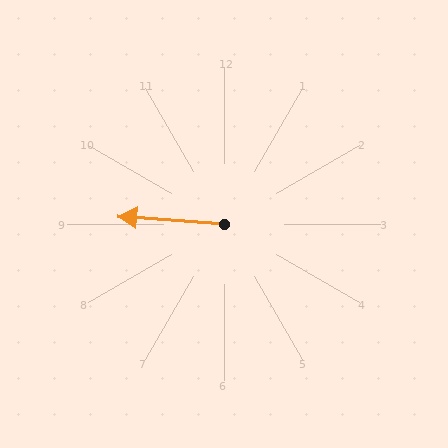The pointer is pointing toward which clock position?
Roughly 9 o'clock.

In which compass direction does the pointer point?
West.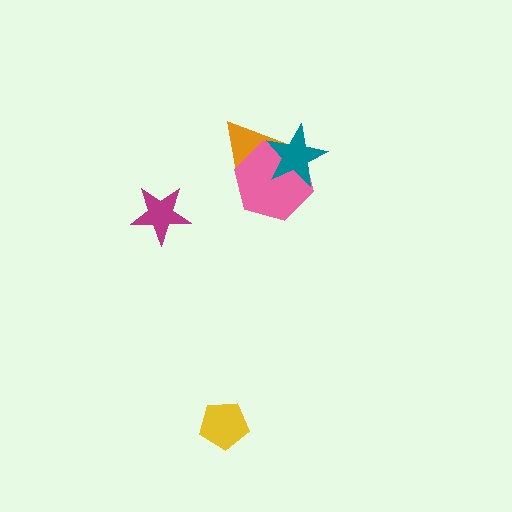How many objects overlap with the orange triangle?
2 objects overlap with the orange triangle.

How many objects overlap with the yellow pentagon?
0 objects overlap with the yellow pentagon.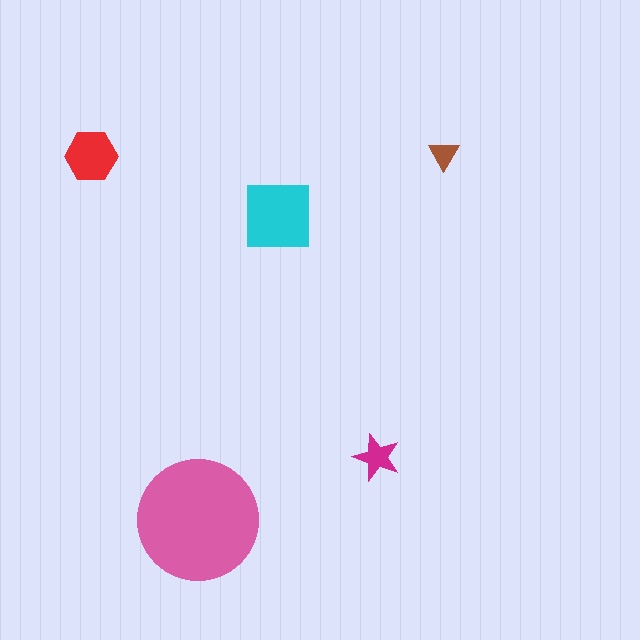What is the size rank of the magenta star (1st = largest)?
4th.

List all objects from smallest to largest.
The brown triangle, the magenta star, the red hexagon, the cyan square, the pink circle.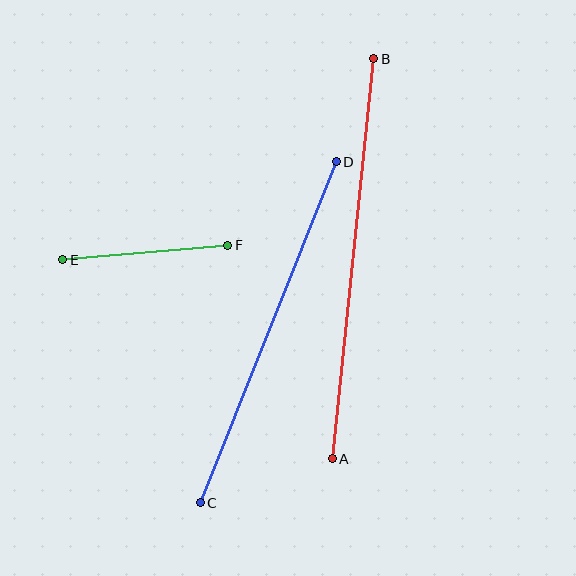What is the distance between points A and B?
The distance is approximately 402 pixels.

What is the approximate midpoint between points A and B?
The midpoint is at approximately (353, 259) pixels.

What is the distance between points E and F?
The distance is approximately 166 pixels.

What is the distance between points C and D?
The distance is approximately 367 pixels.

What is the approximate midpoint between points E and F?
The midpoint is at approximately (145, 252) pixels.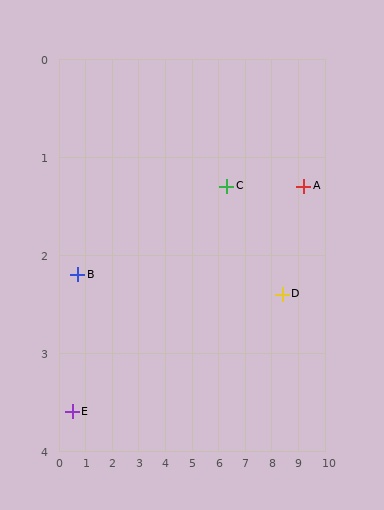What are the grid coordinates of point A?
Point A is at approximately (9.2, 1.3).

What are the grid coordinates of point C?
Point C is at approximately (6.3, 1.3).